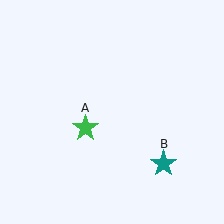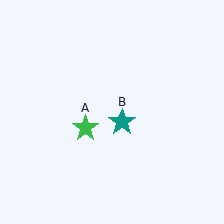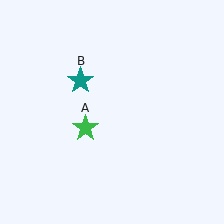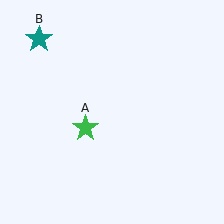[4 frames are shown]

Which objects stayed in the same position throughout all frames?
Green star (object A) remained stationary.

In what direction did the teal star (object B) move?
The teal star (object B) moved up and to the left.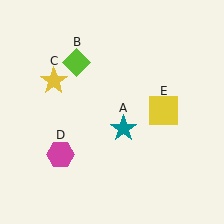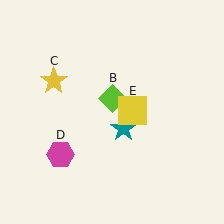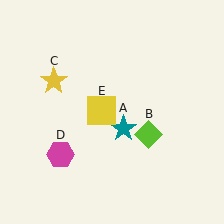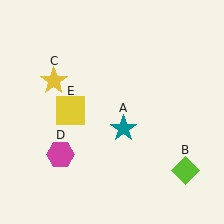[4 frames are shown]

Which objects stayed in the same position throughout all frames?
Teal star (object A) and yellow star (object C) and magenta hexagon (object D) remained stationary.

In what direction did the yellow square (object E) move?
The yellow square (object E) moved left.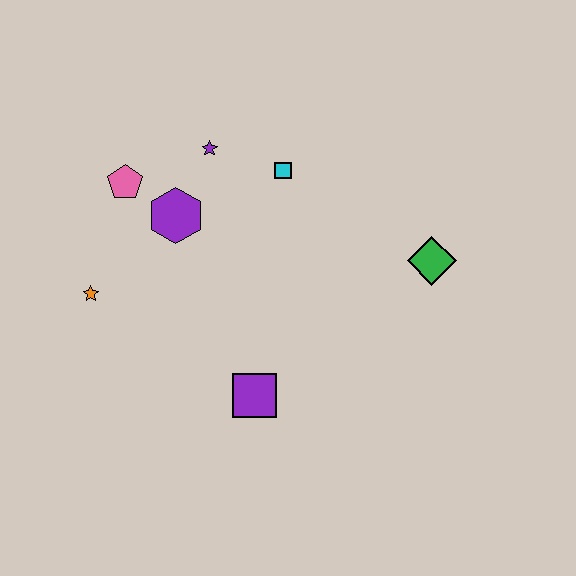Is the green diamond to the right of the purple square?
Yes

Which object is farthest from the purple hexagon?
The green diamond is farthest from the purple hexagon.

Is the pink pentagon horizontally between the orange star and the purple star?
Yes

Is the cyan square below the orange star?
No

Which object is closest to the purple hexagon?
The pink pentagon is closest to the purple hexagon.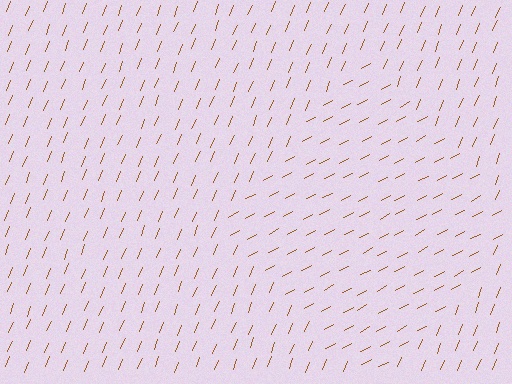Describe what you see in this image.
The image is filled with small brown line segments. A diamond region in the image has lines oriented differently from the surrounding lines, creating a visible texture boundary.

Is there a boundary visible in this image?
Yes, there is a texture boundary formed by a change in line orientation.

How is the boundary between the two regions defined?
The boundary is defined purely by a change in line orientation (approximately 39 degrees difference). All lines are the same color and thickness.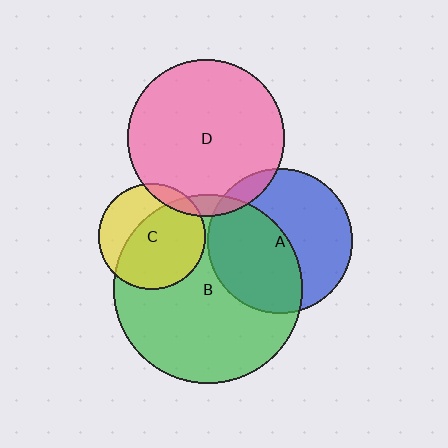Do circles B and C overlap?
Yes.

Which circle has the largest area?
Circle B (green).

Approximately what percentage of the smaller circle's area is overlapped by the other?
Approximately 65%.